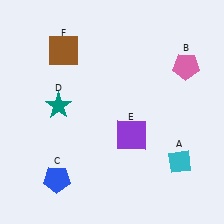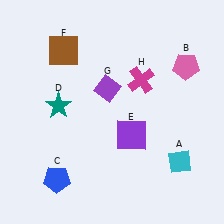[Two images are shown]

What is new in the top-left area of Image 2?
A purple diamond (G) was added in the top-left area of Image 2.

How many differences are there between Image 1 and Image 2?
There are 2 differences between the two images.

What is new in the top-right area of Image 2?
A magenta cross (H) was added in the top-right area of Image 2.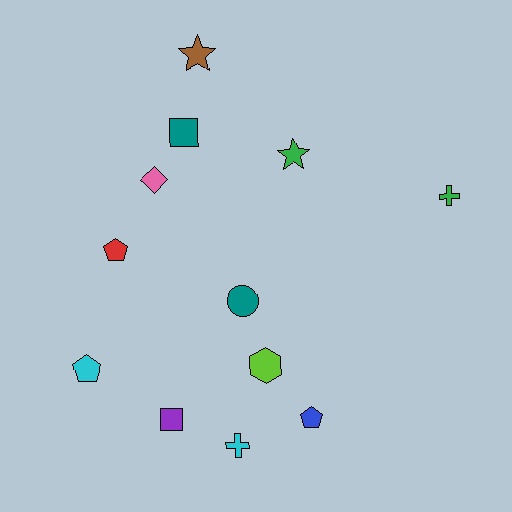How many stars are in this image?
There are 2 stars.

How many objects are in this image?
There are 12 objects.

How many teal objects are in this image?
There are 2 teal objects.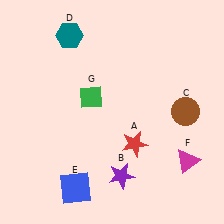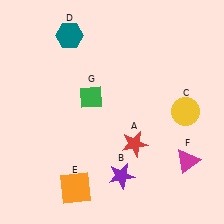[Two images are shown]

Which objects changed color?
C changed from brown to yellow. E changed from blue to orange.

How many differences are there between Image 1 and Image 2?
There are 2 differences between the two images.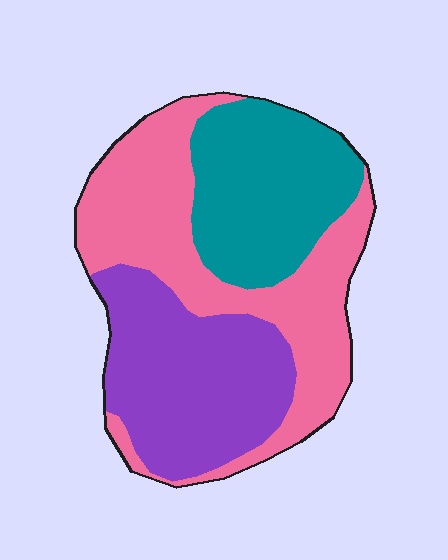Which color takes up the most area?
Pink, at roughly 40%.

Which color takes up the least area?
Teal, at roughly 25%.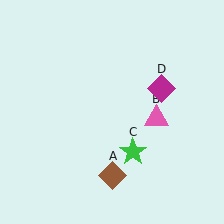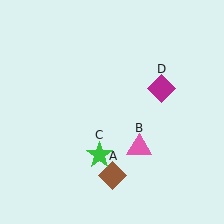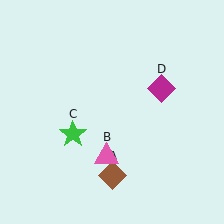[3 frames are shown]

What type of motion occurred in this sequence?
The pink triangle (object B), green star (object C) rotated clockwise around the center of the scene.